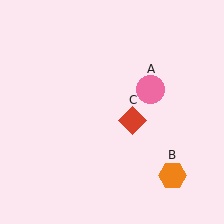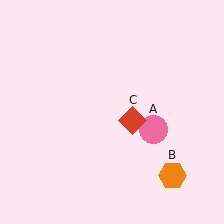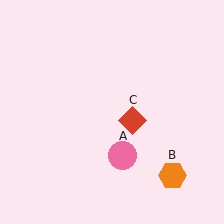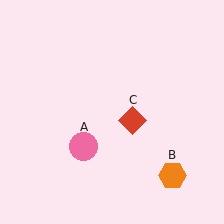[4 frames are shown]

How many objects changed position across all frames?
1 object changed position: pink circle (object A).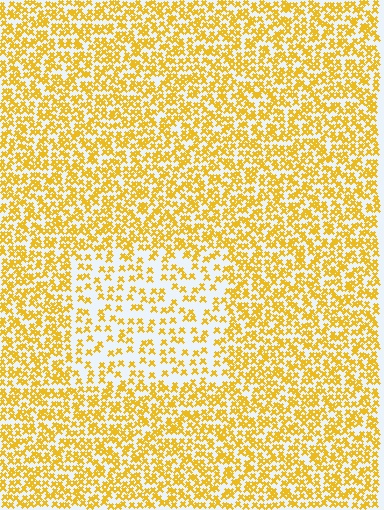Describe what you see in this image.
The image contains small yellow elements arranged at two different densities. A rectangle-shaped region is visible where the elements are less densely packed than the surrounding area.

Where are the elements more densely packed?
The elements are more densely packed outside the rectangle boundary.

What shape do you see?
I see a rectangle.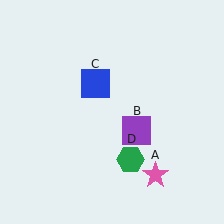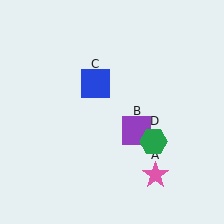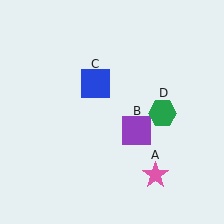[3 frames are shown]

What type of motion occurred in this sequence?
The green hexagon (object D) rotated counterclockwise around the center of the scene.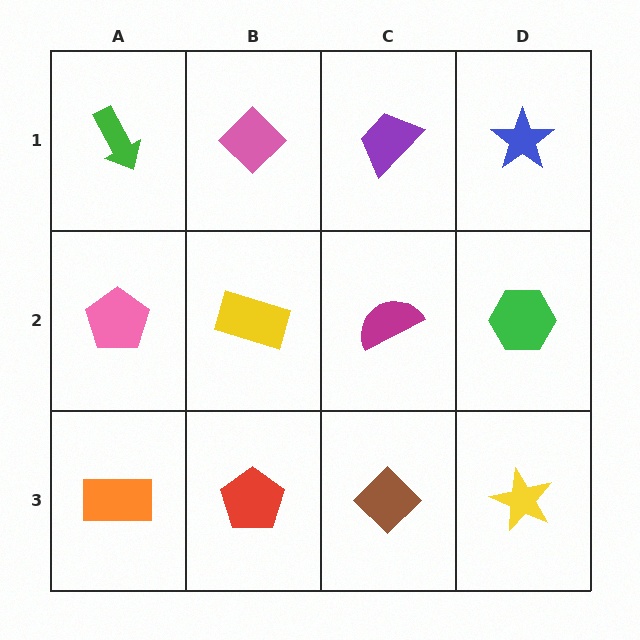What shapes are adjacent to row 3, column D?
A green hexagon (row 2, column D), a brown diamond (row 3, column C).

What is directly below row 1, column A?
A pink pentagon.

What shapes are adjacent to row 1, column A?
A pink pentagon (row 2, column A), a pink diamond (row 1, column B).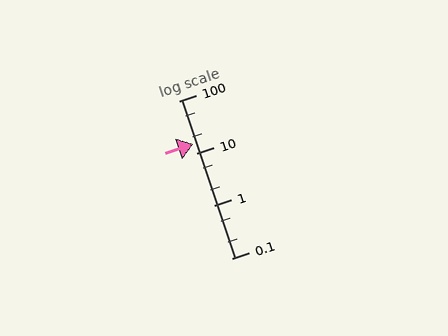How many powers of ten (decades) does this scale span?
The scale spans 3 decades, from 0.1 to 100.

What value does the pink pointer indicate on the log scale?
The pointer indicates approximately 15.